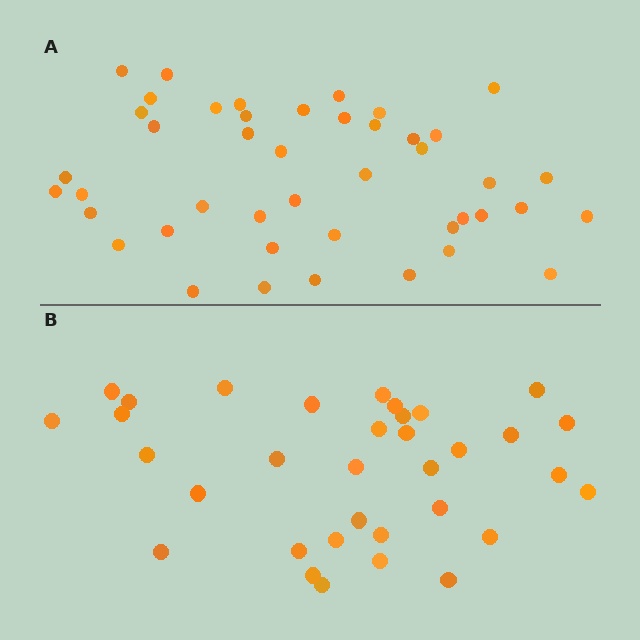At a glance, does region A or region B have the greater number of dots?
Region A (the top region) has more dots.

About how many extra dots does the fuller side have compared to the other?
Region A has roughly 10 or so more dots than region B.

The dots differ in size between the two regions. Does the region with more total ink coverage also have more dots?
No. Region B has more total ink coverage because its dots are larger, but region A actually contains more individual dots. Total area can be misleading — the number of items is what matters here.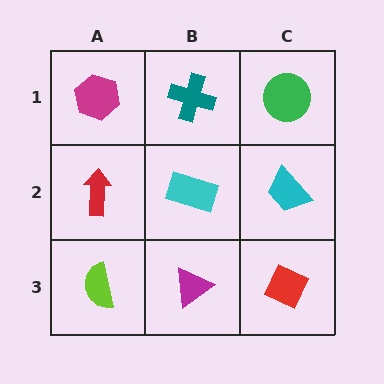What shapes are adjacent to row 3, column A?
A red arrow (row 2, column A), a magenta triangle (row 3, column B).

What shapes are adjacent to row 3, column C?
A cyan trapezoid (row 2, column C), a magenta triangle (row 3, column B).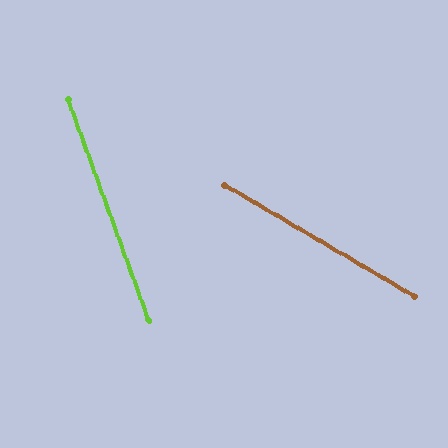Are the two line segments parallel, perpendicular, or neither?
Neither parallel nor perpendicular — they differ by about 40°.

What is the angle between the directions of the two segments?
Approximately 40 degrees.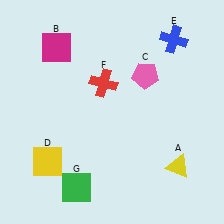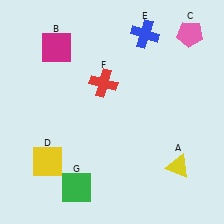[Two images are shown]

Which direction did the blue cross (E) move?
The blue cross (E) moved left.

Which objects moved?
The objects that moved are: the pink pentagon (C), the blue cross (E).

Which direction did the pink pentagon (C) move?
The pink pentagon (C) moved right.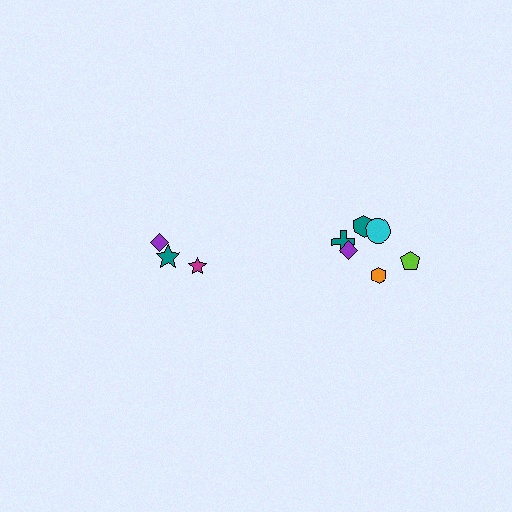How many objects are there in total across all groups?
There are 9 objects.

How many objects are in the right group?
There are 6 objects.